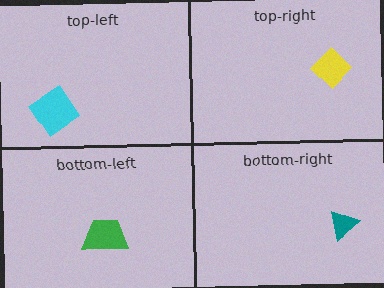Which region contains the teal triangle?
The bottom-right region.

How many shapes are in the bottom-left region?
1.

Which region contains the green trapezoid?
The bottom-left region.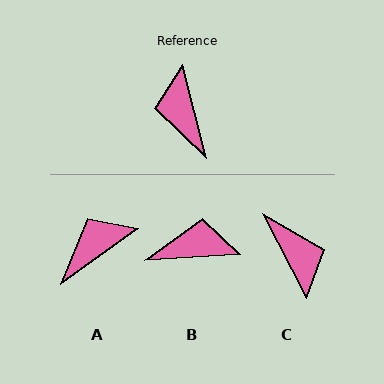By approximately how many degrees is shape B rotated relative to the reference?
Approximately 100 degrees clockwise.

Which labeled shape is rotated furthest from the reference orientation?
C, about 167 degrees away.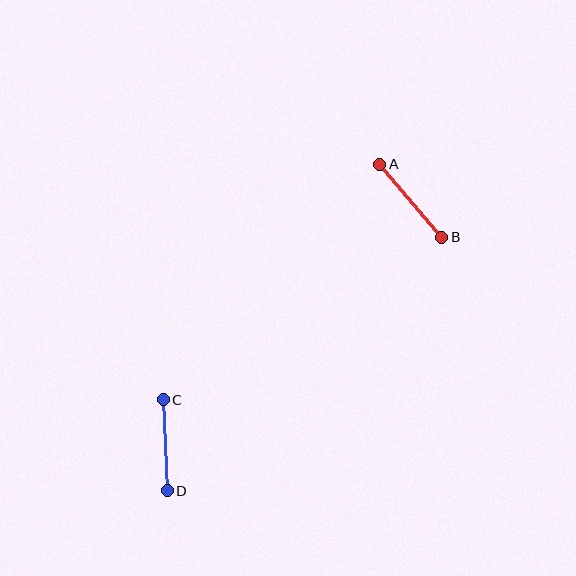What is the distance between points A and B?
The distance is approximately 96 pixels.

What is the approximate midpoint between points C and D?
The midpoint is at approximately (165, 445) pixels.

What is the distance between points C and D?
The distance is approximately 91 pixels.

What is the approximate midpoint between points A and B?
The midpoint is at approximately (411, 201) pixels.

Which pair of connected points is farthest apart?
Points A and B are farthest apart.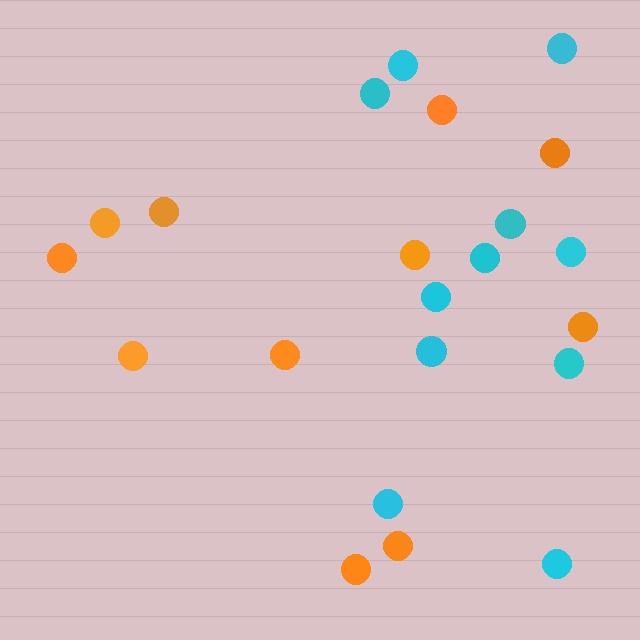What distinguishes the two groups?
There are 2 groups: one group of cyan circles (11) and one group of orange circles (11).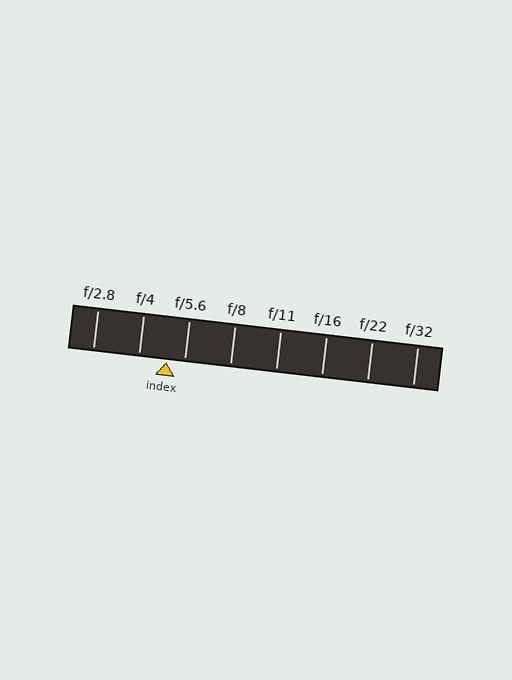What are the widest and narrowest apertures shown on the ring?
The widest aperture shown is f/2.8 and the narrowest is f/32.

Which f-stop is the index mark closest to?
The index mark is closest to f/5.6.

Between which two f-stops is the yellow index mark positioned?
The index mark is between f/4 and f/5.6.